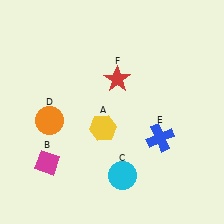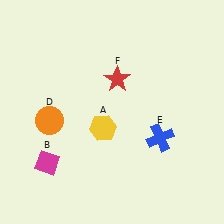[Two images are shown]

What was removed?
The cyan circle (C) was removed in Image 2.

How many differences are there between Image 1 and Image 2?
There is 1 difference between the two images.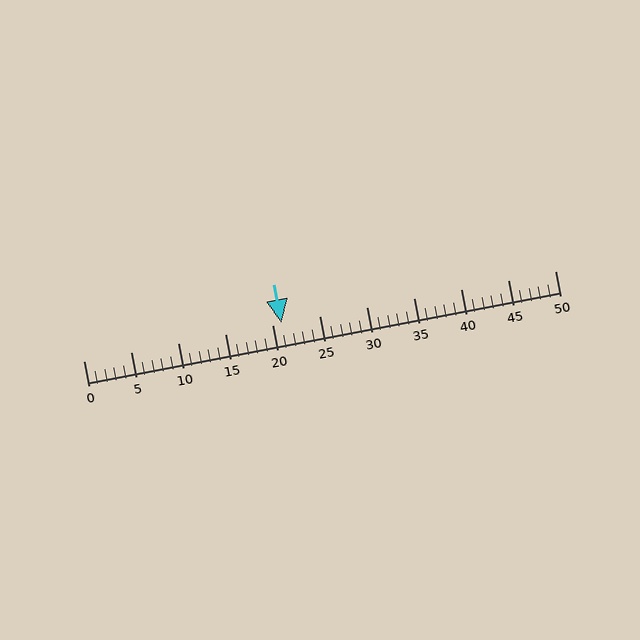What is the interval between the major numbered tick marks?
The major tick marks are spaced 5 units apart.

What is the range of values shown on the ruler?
The ruler shows values from 0 to 50.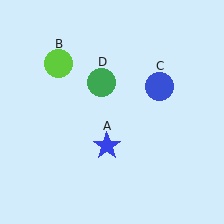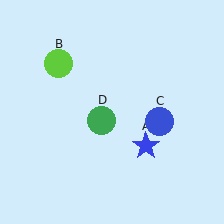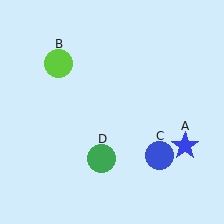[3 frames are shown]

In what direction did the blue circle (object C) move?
The blue circle (object C) moved down.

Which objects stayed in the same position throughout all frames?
Lime circle (object B) remained stationary.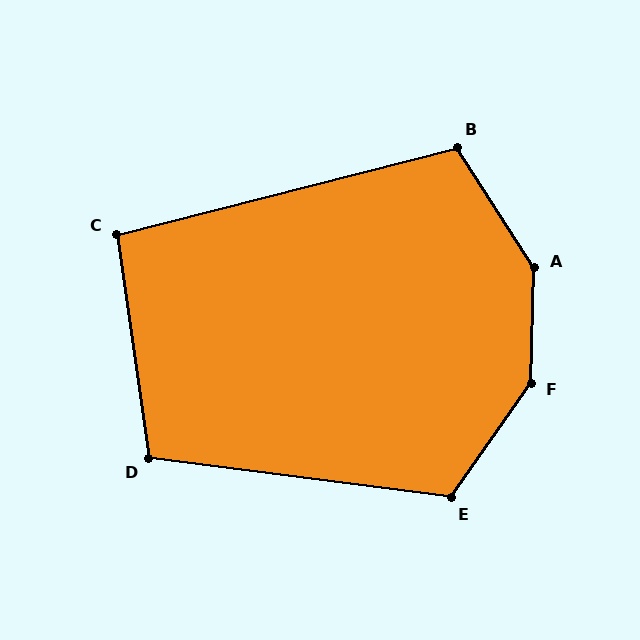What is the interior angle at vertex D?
Approximately 105 degrees (obtuse).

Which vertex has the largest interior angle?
F, at approximately 146 degrees.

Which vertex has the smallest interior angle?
C, at approximately 96 degrees.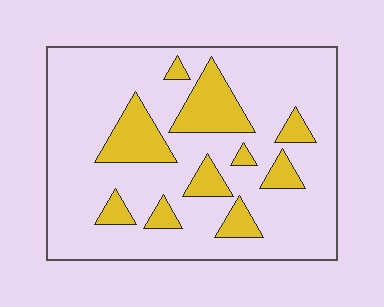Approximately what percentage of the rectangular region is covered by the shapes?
Approximately 20%.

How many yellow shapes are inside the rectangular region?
10.